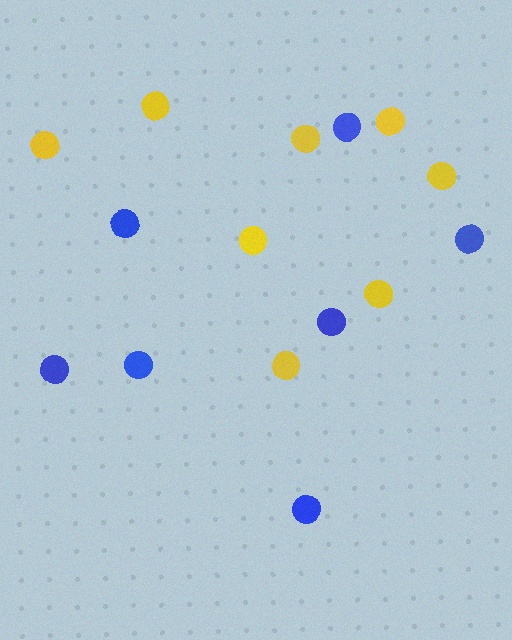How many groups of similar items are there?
There are 2 groups: one group of blue circles (7) and one group of yellow circles (8).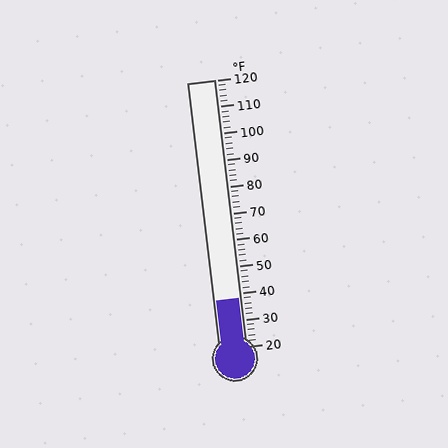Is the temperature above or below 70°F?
The temperature is below 70°F.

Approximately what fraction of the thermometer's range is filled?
The thermometer is filled to approximately 20% of its range.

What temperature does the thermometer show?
The thermometer shows approximately 38°F.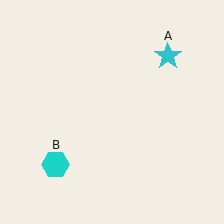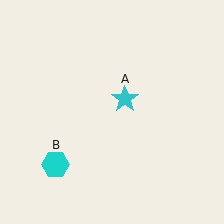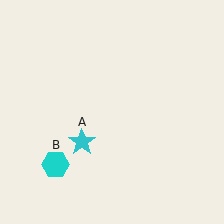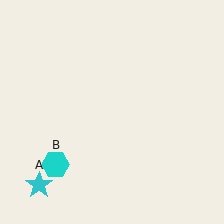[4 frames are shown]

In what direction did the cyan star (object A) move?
The cyan star (object A) moved down and to the left.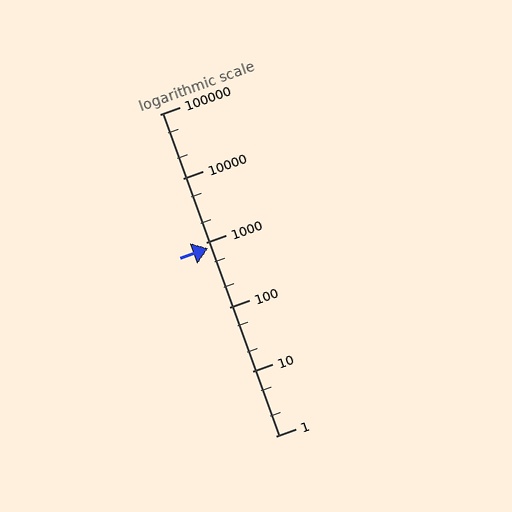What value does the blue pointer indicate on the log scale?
The pointer indicates approximately 820.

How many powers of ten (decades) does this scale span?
The scale spans 5 decades, from 1 to 100000.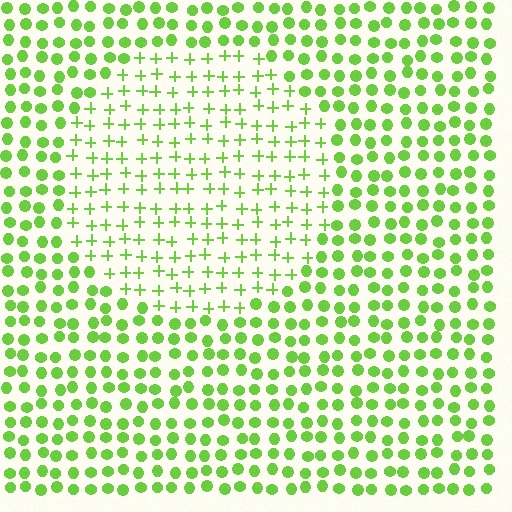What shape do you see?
I see a circle.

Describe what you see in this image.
The image is filled with small lime elements arranged in a uniform grid. A circle-shaped region contains plus signs, while the surrounding area contains circles. The boundary is defined purely by the change in element shape.